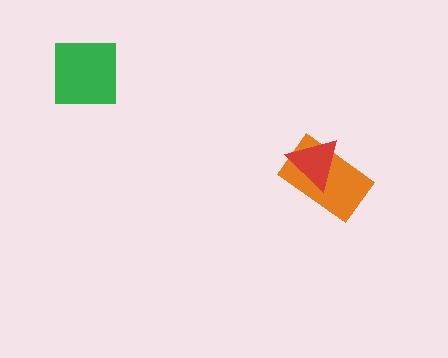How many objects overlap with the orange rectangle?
1 object overlaps with the orange rectangle.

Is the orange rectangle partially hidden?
Yes, it is partially covered by another shape.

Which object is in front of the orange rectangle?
The red triangle is in front of the orange rectangle.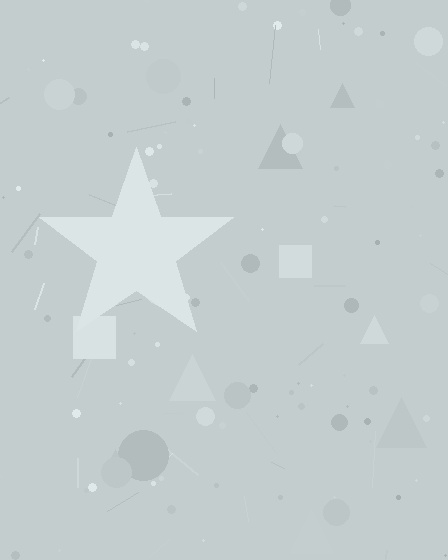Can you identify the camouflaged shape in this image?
The camouflaged shape is a star.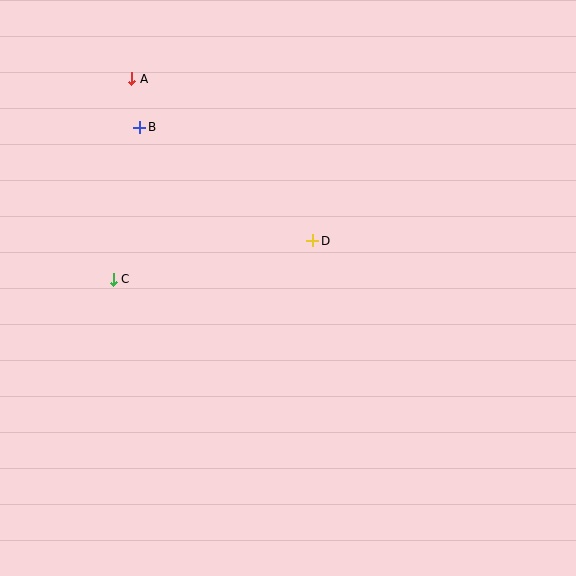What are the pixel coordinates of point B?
Point B is at (140, 127).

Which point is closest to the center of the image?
Point D at (313, 241) is closest to the center.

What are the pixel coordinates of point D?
Point D is at (313, 241).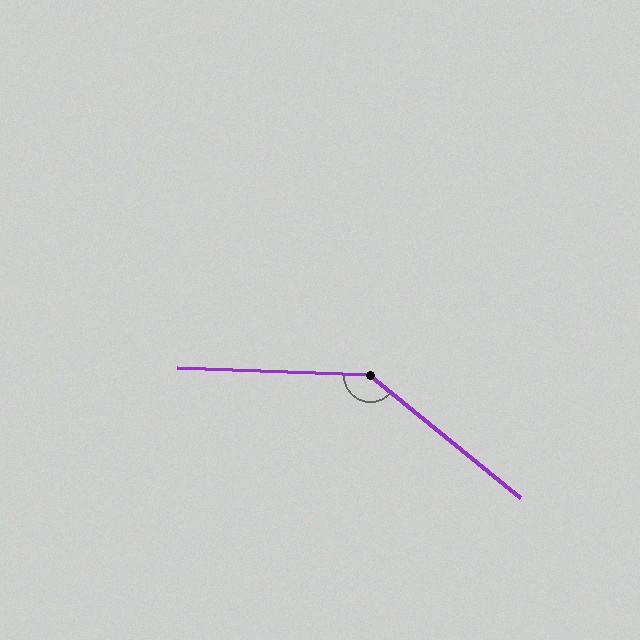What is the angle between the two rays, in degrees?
Approximately 143 degrees.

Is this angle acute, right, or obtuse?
It is obtuse.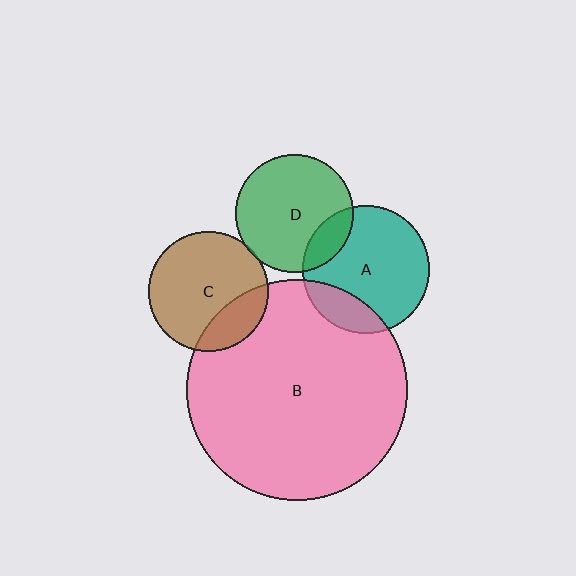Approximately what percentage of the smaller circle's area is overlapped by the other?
Approximately 20%.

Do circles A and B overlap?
Yes.